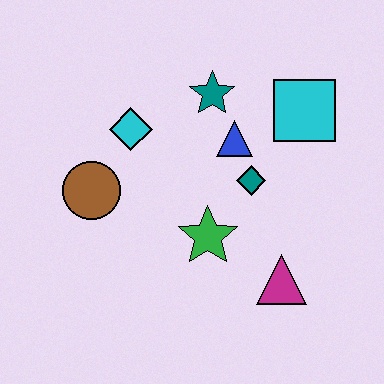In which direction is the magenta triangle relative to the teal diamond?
The magenta triangle is below the teal diamond.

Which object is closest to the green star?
The teal diamond is closest to the green star.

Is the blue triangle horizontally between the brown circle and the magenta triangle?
Yes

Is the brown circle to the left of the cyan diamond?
Yes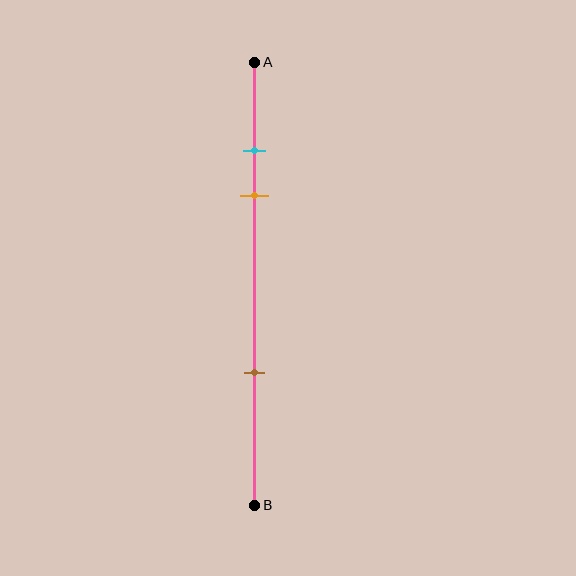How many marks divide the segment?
There are 3 marks dividing the segment.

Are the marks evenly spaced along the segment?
No, the marks are not evenly spaced.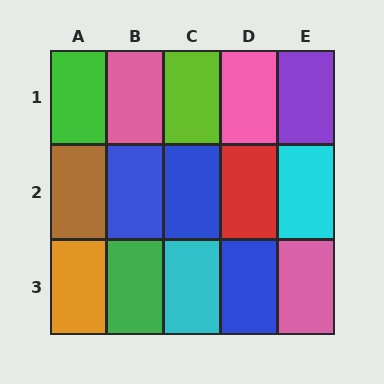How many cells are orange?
1 cell is orange.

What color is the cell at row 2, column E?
Cyan.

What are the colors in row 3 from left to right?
Orange, green, cyan, blue, pink.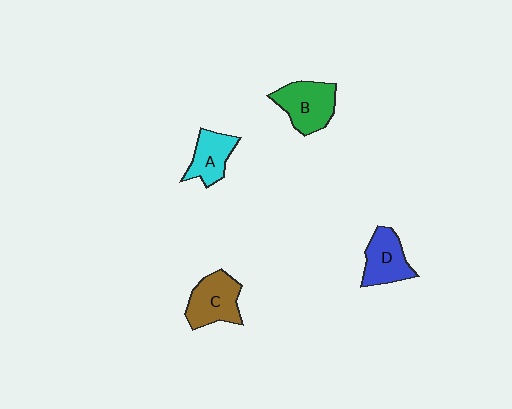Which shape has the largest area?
Shape B (green).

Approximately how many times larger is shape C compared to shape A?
Approximately 1.3 times.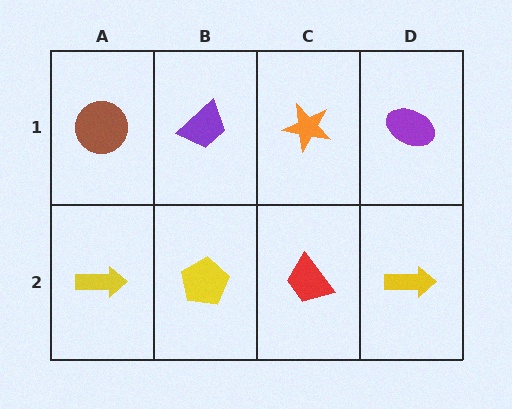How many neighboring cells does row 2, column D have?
2.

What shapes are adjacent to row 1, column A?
A yellow arrow (row 2, column A), a purple trapezoid (row 1, column B).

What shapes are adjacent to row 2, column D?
A purple ellipse (row 1, column D), a red trapezoid (row 2, column C).